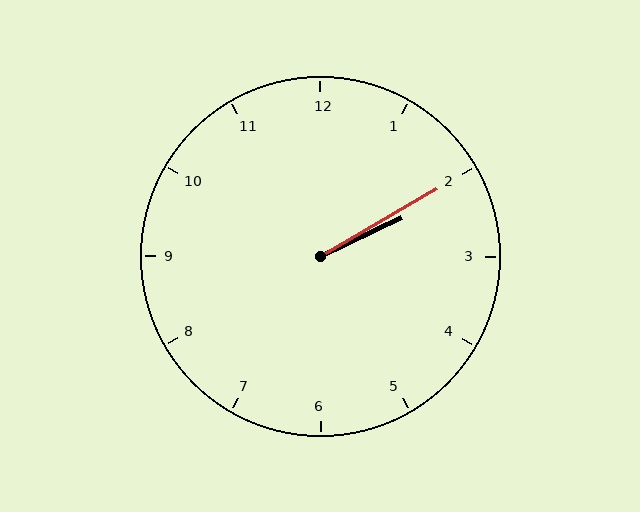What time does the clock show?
2:10.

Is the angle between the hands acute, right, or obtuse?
It is acute.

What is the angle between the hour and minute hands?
Approximately 5 degrees.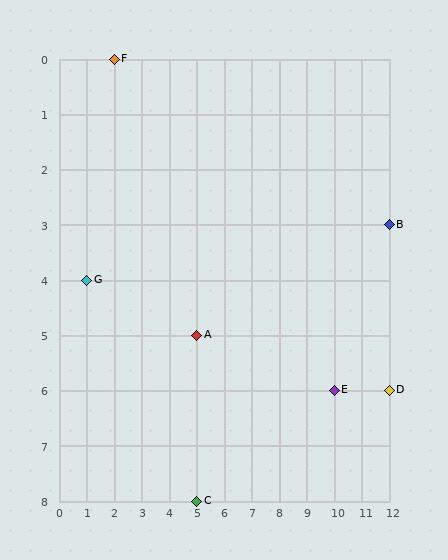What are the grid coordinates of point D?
Point D is at grid coordinates (12, 6).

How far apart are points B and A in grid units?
Points B and A are 7 columns and 2 rows apart (about 7.3 grid units diagonally).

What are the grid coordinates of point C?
Point C is at grid coordinates (5, 8).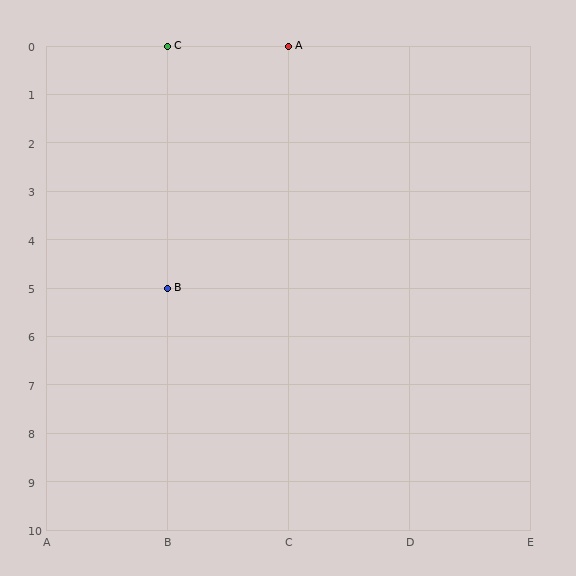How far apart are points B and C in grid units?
Points B and C are 5 rows apart.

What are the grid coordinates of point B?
Point B is at grid coordinates (B, 5).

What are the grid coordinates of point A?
Point A is at grid coordinates (C, 0).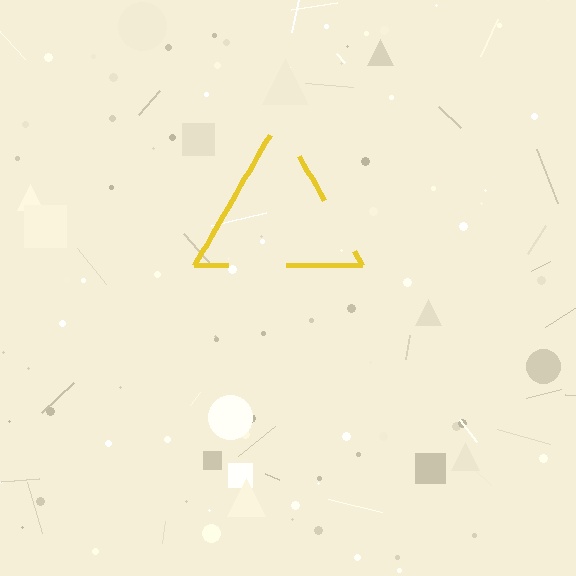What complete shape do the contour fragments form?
The contour fragments form a triangle.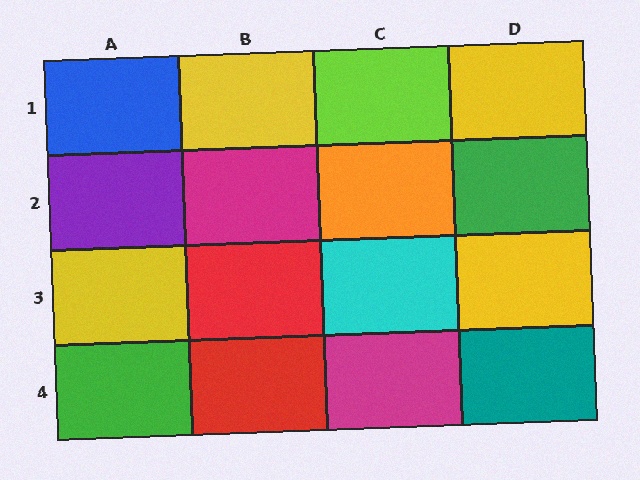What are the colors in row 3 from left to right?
Yellow, red, cyan, yellow.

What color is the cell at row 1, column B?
Yellow.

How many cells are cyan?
1 cell is cyan.